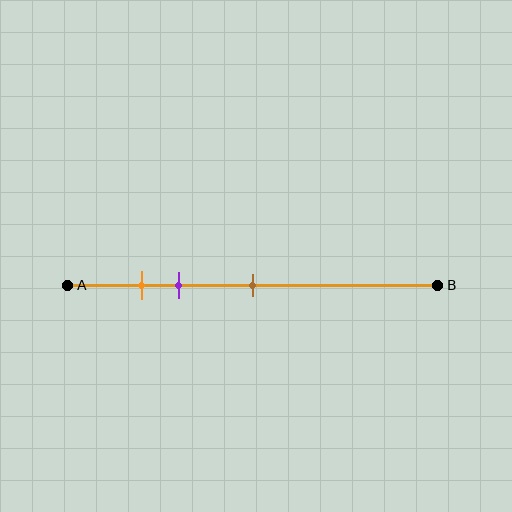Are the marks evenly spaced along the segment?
No, the marks are not evenly spaced.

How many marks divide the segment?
There are 3 marks dividing the segment.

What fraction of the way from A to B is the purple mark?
The purple mark is approximately 30% (0.3) of the way from A to B.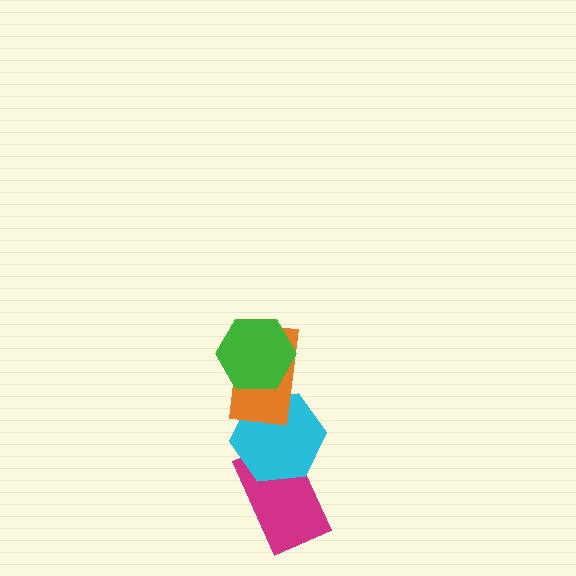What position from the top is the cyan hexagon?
The cyan hexagon is 3rd from the top.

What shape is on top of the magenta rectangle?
The cyan hexagon is on top of the magenta rectangle.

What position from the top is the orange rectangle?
The orange rectangle is 2nd from the top.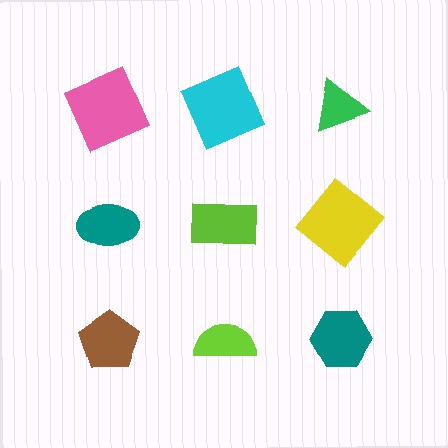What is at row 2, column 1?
A teal ellipse.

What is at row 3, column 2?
A lime semicircle.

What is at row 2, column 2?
A lime rectangle.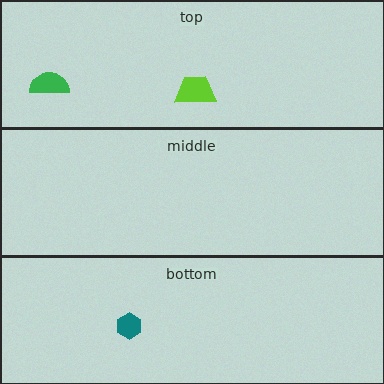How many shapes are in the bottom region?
1.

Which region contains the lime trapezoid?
The top region.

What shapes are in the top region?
The green semicircle, the lime trapezoid.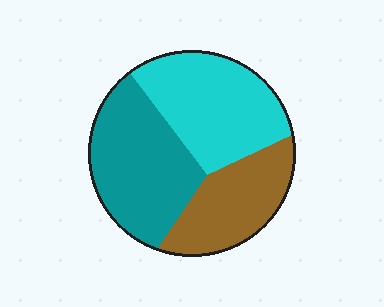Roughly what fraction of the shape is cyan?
Cyan covers roughly 35% of the shape.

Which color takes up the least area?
Brown, at roughly 25%.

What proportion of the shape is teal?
Teal takes up between a third and a half of the shape.